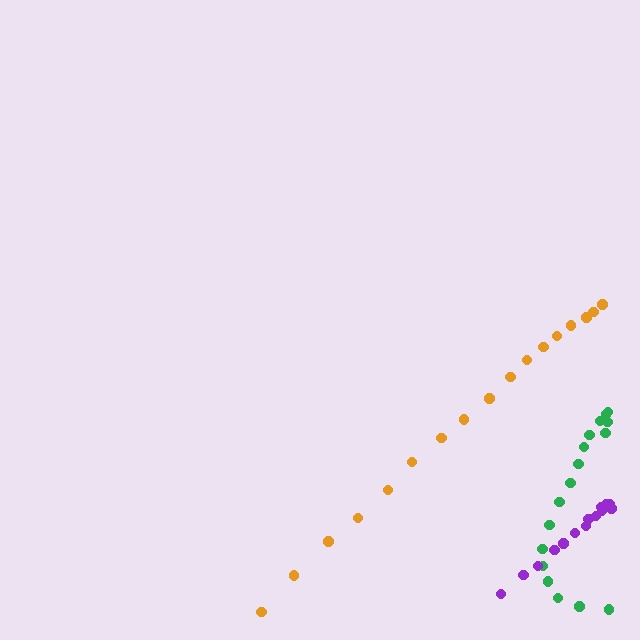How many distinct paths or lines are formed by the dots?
There are 3 distinct paths.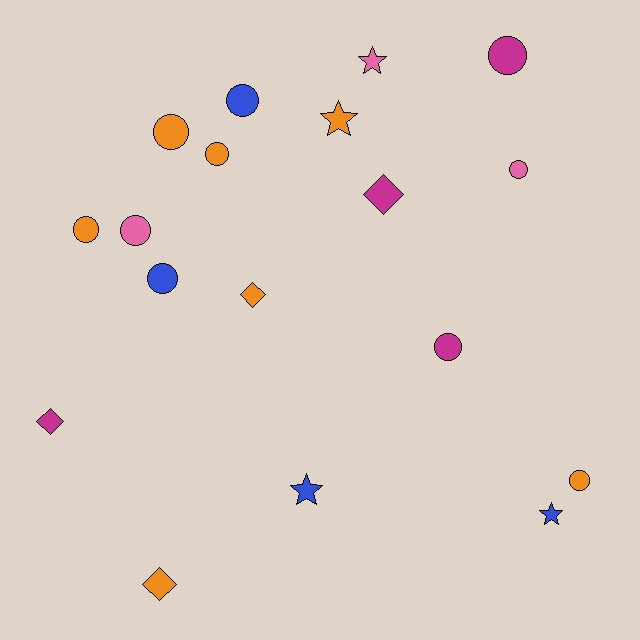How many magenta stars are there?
There are no magenta stars.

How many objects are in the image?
There are 18 objects.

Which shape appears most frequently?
Circle, with 10 objects.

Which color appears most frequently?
Orange, with 7 objects.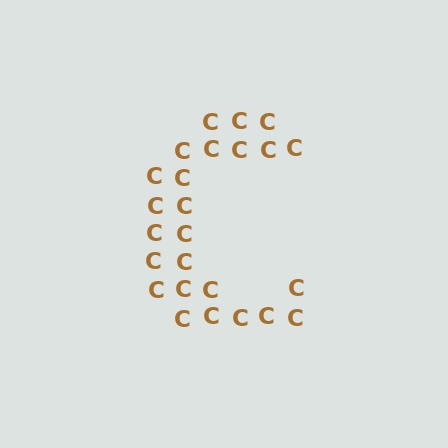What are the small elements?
The small elements are letter C's.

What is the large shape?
The large shape is the letter C.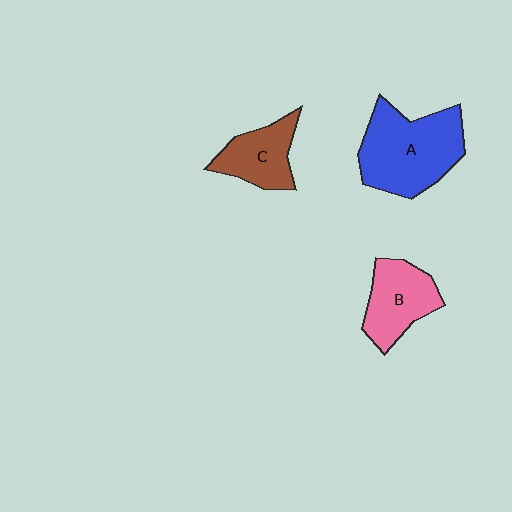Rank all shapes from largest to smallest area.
From largest to smallest: A (blue), B (pink), C (brown).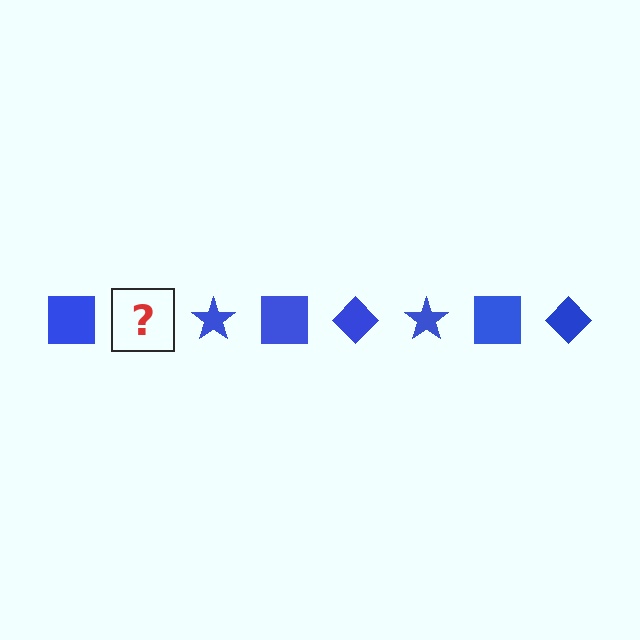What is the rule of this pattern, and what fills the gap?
The rule is that the pattern cycles through square, diamond, star shapes in blue. The gap should be filled with a blue diamond.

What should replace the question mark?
The question mark should be replaced with a blue diamond.